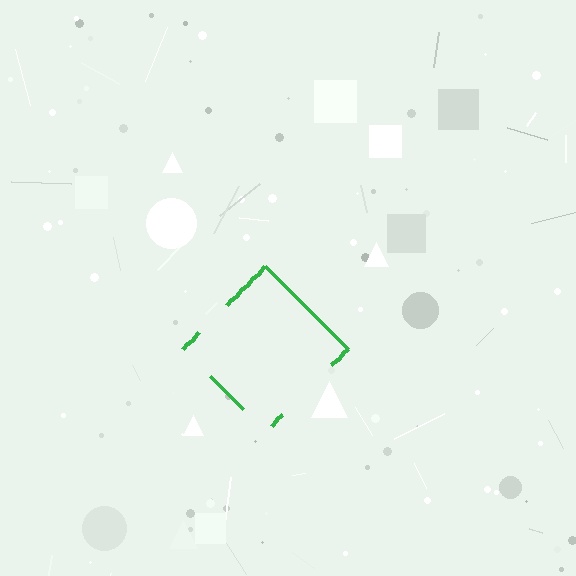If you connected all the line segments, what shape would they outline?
They would outline a diamond.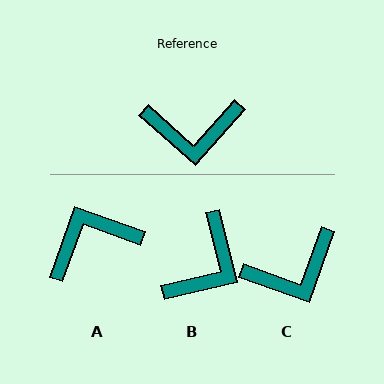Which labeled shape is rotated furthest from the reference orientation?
A, about 158 degrees away.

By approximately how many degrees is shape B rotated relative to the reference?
Approximately 55 degrees counter-clockwise.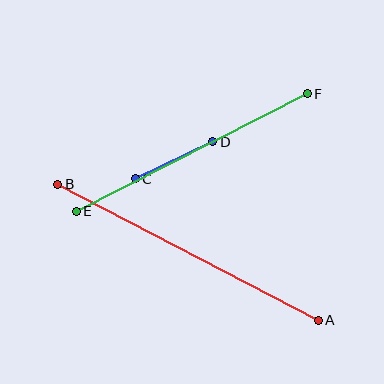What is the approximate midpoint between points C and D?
The midpoint is at approximately (174, 160) pixels.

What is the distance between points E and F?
The distance is approximately 259 pixels.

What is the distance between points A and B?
The distance is approximately 294 pixels.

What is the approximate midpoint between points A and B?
The midpoint is at approximately (188, 252) pixels.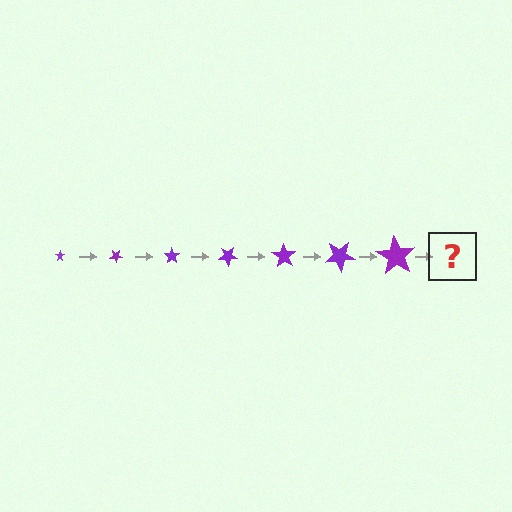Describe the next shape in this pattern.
It should be a star, larger than the previous one and rotated 245 degrees from the start.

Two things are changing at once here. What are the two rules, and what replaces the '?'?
The two rules are that the star grows larger each step and it rotates 35 degrees each step. The '?' should be a star, larger than the previous one and rotated 245 degrees from the start.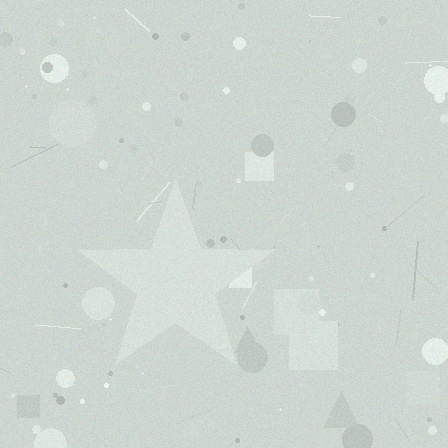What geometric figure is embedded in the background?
A star is embedded in the background.